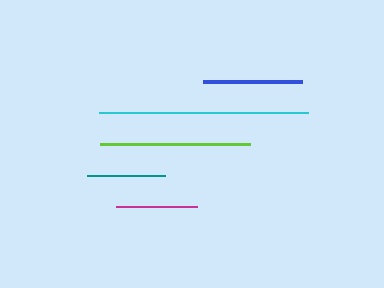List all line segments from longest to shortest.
From longest to shortest: cyan, lime, blue, magenta, teal.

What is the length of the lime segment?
The lime segment is approximately 151 pixels long.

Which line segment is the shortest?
The teal line is the shortest at approximately 78 pixels.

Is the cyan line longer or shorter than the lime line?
The cyan line is longer than the lime line.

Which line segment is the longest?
The cyan line is the longest at approximately 210 pixels.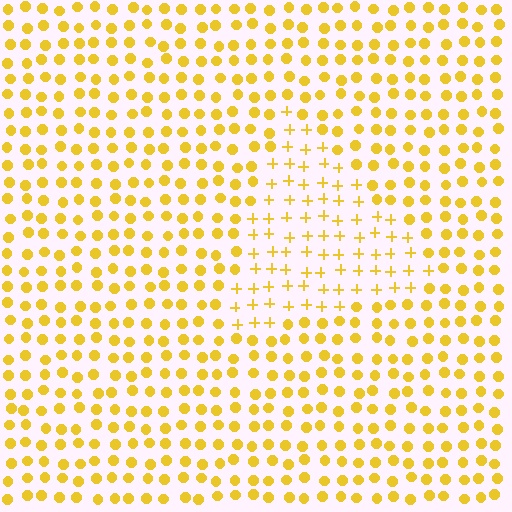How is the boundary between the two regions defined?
The boundary is defined by a change in element shape: plus signs inside vs. circles outside. All elements share the same color and spacing.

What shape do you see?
I see a triangle.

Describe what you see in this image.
The image is filled with small yellow elements arranged in a uniform grid. A triangle-shaped region contains plus signs, while the surrounding area contains circles. The boundary is defined purely by the change in element shape.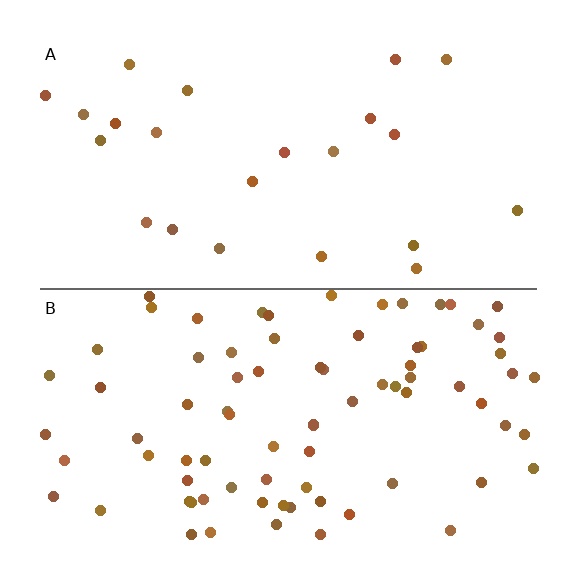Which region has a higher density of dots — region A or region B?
B (the bottom).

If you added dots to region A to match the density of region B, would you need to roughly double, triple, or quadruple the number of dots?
Approximately quadruple.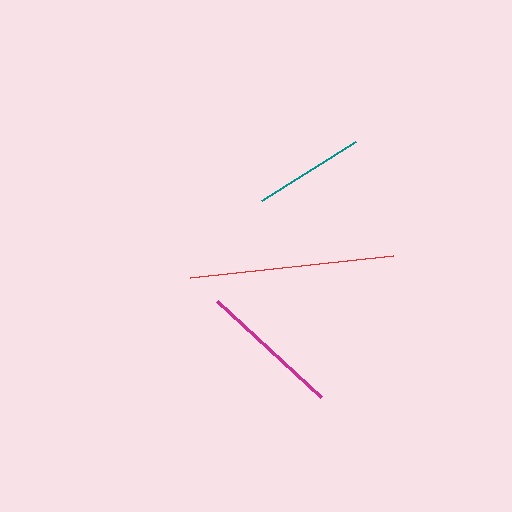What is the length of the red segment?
The red segment is approximately 204 pixels long.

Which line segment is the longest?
The red line is the longest at approximately 204 pixels.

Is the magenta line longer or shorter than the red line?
The red line is longer than the magenta line.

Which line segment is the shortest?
The teal line is the shortest at approximately 111 pixels.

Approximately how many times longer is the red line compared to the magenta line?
The red line is approximately 1.4 times the length of the magenta line.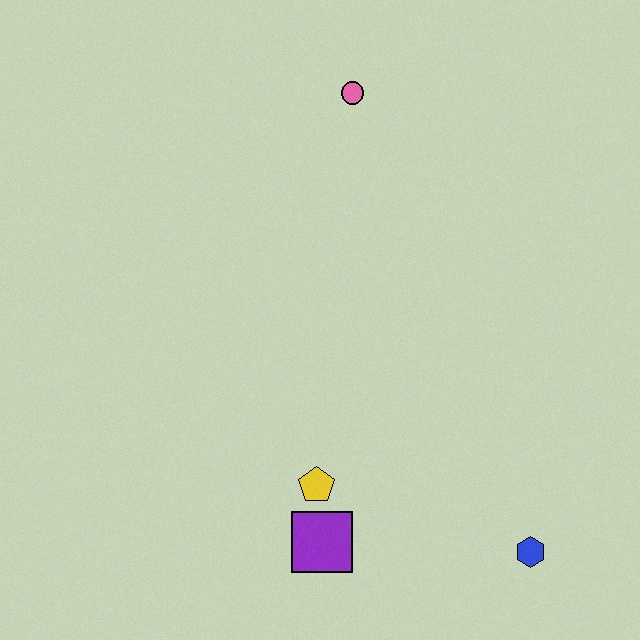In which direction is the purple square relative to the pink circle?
The purple square is below the pink circle.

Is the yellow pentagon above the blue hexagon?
Yes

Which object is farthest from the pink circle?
The blue hexagon is farthest from the pink circle.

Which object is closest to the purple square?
The yellow pentagon is closest to the purple square.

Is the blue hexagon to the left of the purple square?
No